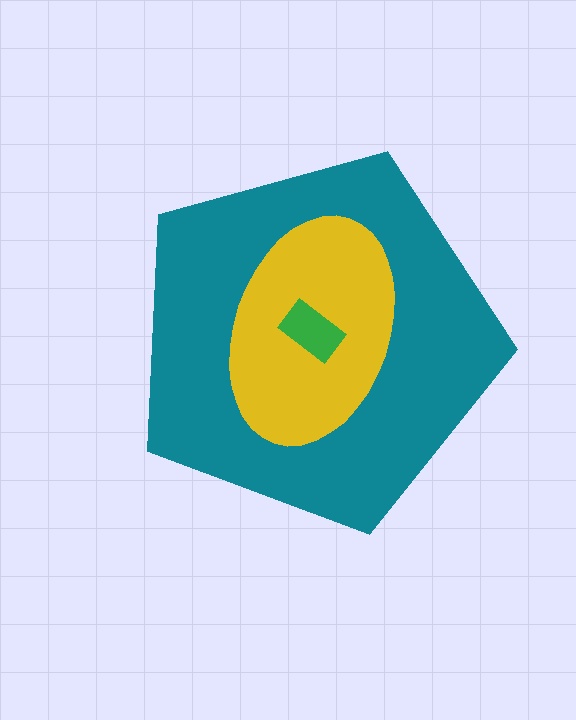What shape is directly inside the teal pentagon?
The yellow ellipse.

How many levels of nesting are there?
3.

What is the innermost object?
The green rectangle.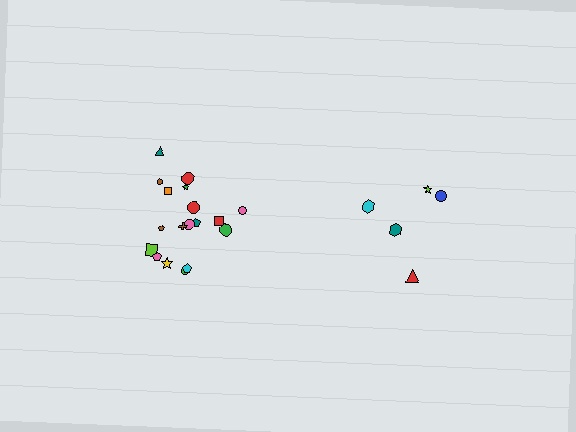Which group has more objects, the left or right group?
The left group.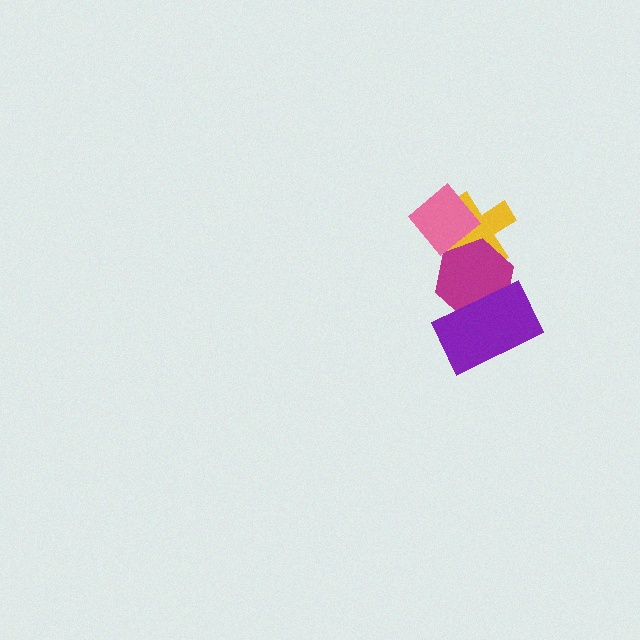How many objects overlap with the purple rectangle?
1 object overlaps with the purple rectangle.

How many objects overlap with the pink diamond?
2 objects overlap with the pink diamond.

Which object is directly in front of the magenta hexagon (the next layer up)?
The purple rectangle is directly in front of the magenta hexagon.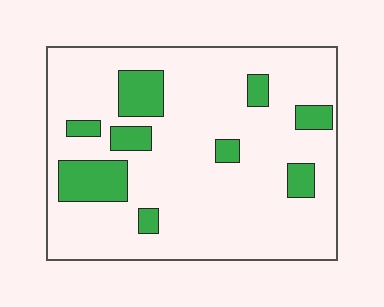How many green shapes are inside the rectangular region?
9.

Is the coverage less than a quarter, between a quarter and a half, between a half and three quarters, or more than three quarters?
Less than a quarter.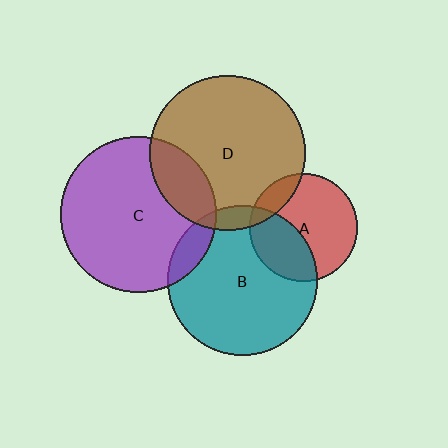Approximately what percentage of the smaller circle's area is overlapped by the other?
Approximately 20%.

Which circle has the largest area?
Circle C (purple).